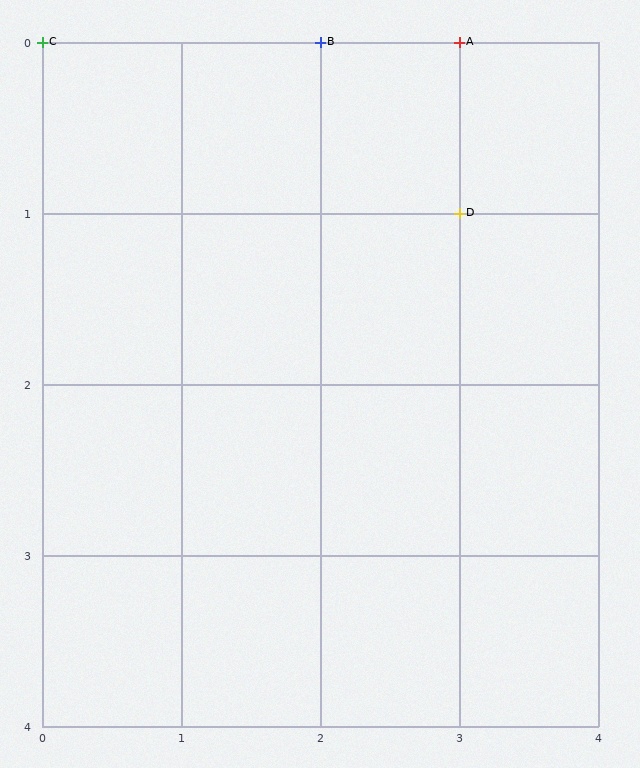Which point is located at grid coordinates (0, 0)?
Point C is at (0, 0).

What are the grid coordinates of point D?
Point D is at grid coordinates (3, 1).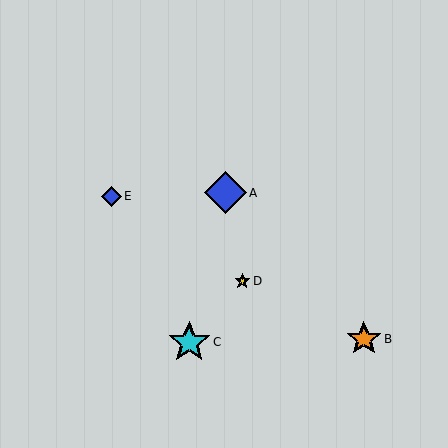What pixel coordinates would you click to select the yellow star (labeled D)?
Click at (242, 281) to select the yellow star D.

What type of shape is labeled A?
Shape A is a blue diamond.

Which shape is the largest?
The cyan star (labeled C) is the largest.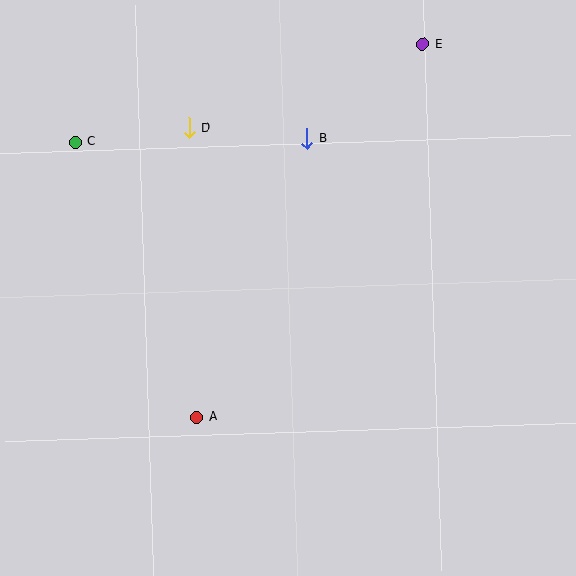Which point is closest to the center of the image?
Point B at (307, 139) is closest to the center.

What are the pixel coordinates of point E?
Point E is at (423, 44).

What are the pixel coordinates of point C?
Point C is at (75, 142).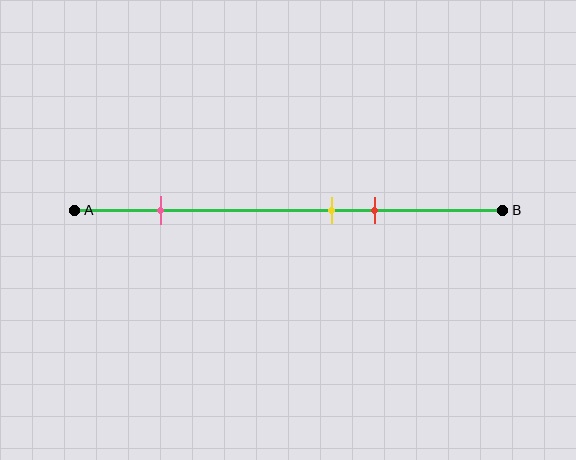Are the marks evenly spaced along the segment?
No, the marks are not evenly spaced.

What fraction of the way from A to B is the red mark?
The red mark is approximately 70% (0.7) of the way from A to B.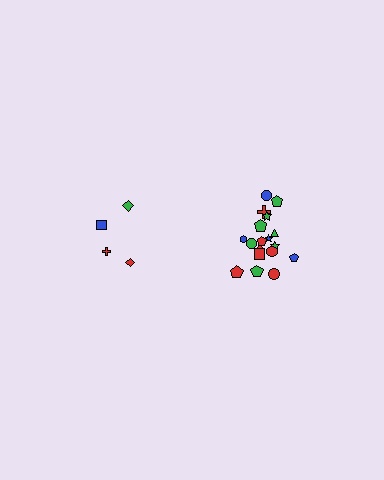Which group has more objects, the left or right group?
The right group.